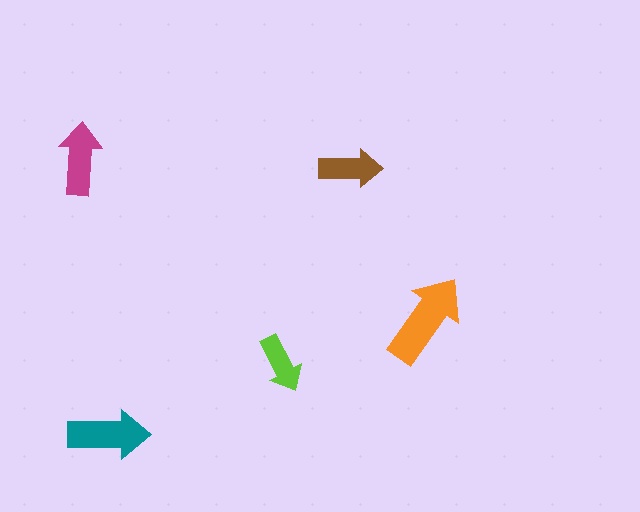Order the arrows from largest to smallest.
the orange one, the teal one, the magenta one, the brown one, the lime one.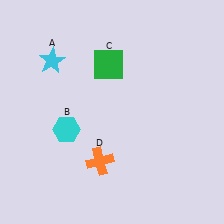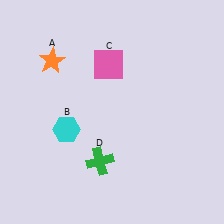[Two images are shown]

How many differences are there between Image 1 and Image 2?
There are 3 differences between the two images.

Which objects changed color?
A changed from cyan to orange. C changed from green to pink. D changed from orange to green.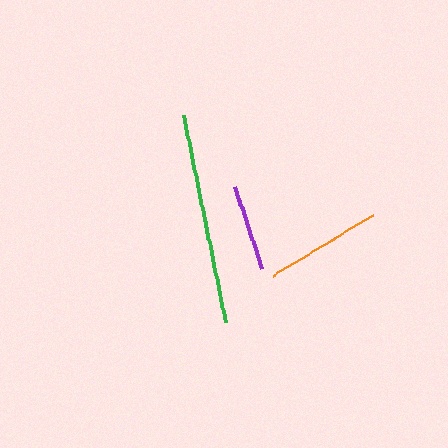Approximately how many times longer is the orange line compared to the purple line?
The orange line is approximately 1.4 times the length of the purple line.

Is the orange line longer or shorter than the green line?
The green line is longer than the orange line.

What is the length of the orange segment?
The orange segment is approximately 117 pixels long.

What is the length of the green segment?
The green segment is approximately 211 pixels long.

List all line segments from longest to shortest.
From longest to shortest: green, orange, purple.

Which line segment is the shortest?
The purple line is the shortest at approximately 87 pixels.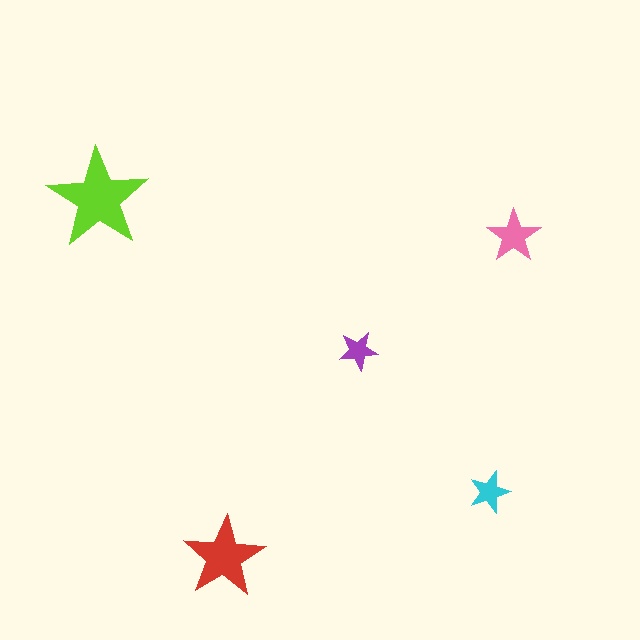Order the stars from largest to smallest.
the lime one, the red one, the pink one, the cyan one, the purple one.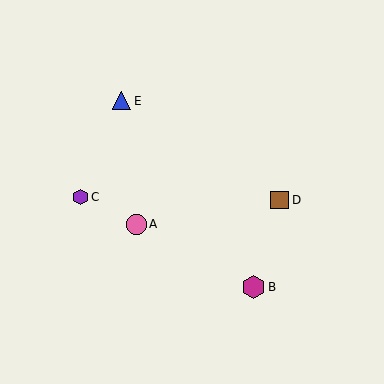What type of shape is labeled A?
Shape A is a pink circle.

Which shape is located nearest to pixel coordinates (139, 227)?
The pink circle (labeled A) at (136, 224) is nearest to that location.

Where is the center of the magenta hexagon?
The center of the magenta hexagon is at (254, 287).